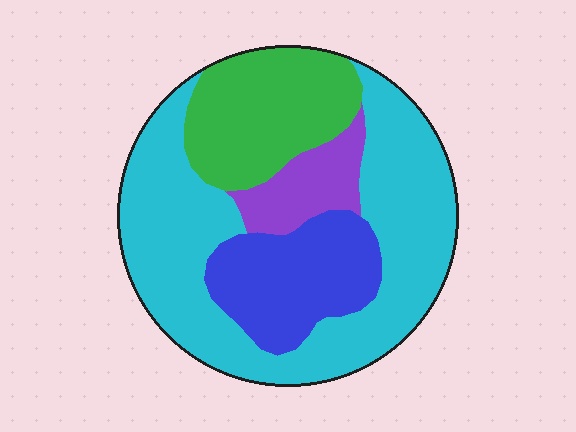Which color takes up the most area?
Cyan, at roughly 50%.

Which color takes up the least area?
Purple, at roughly 10%.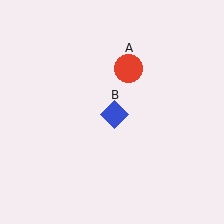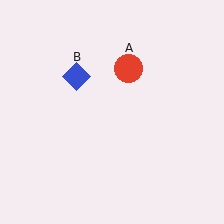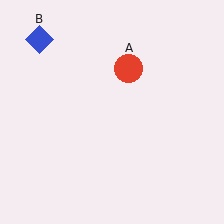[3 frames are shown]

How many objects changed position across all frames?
1 object changed position: blue diamond (object B).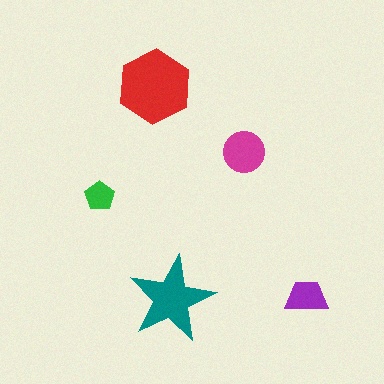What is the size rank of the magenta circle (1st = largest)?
3rd.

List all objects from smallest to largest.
The green pentagon, the purple trapezoid, the magenta circle, the teal star, the red hexagon.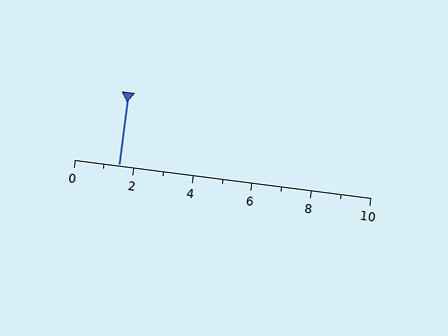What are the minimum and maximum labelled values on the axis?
The axis runs from 0 to 10.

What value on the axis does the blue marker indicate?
The marker indicates approximately 1.5.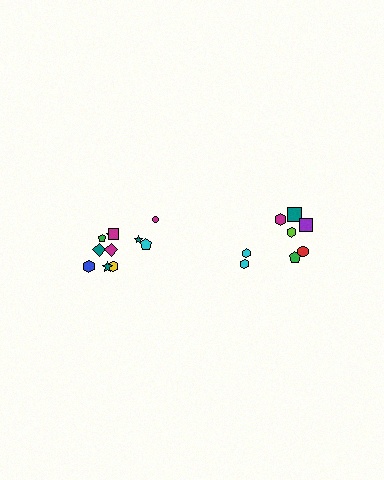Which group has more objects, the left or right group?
The left group.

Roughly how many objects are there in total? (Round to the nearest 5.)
Roughly 20 objects in total.